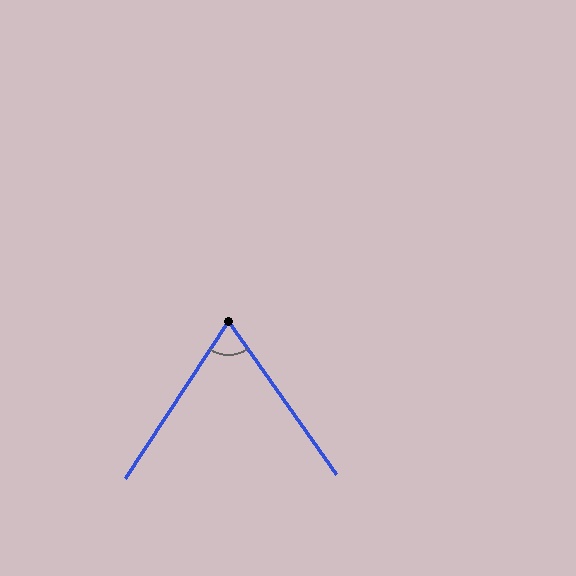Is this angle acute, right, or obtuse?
It is acute.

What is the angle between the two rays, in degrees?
Approximately 68 degrees.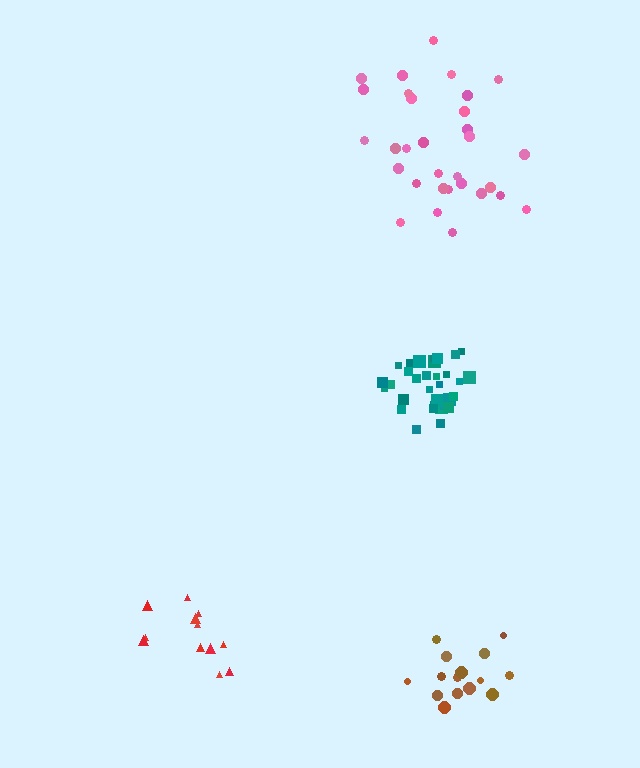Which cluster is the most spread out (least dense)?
Pink.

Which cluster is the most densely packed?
Teal.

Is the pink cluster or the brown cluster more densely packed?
Brown.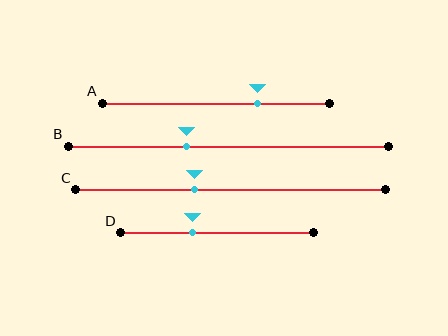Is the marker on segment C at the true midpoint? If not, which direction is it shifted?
No, the marker on segment C is shifted to the left by about 12% of the segment length.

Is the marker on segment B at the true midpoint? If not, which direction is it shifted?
No, the marker on segment B is shifted to the left by about 13% of the segment length.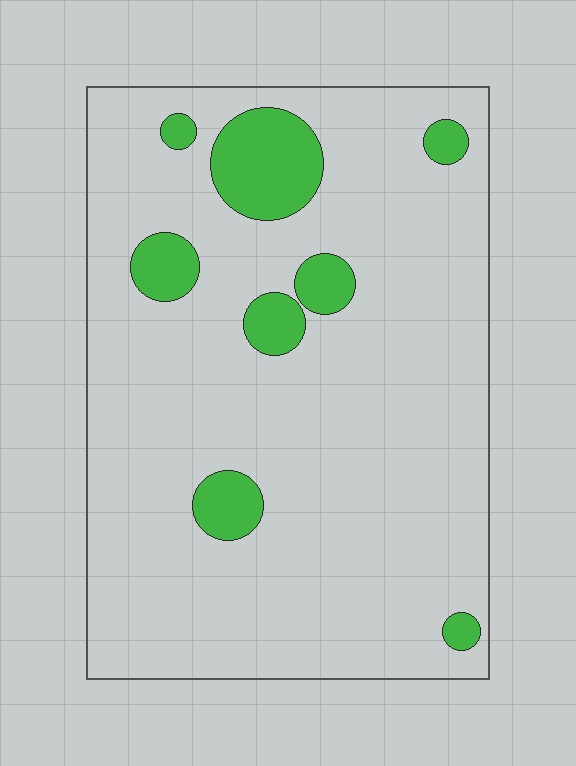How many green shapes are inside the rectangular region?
8.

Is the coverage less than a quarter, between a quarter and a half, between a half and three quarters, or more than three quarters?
Less than a quarter.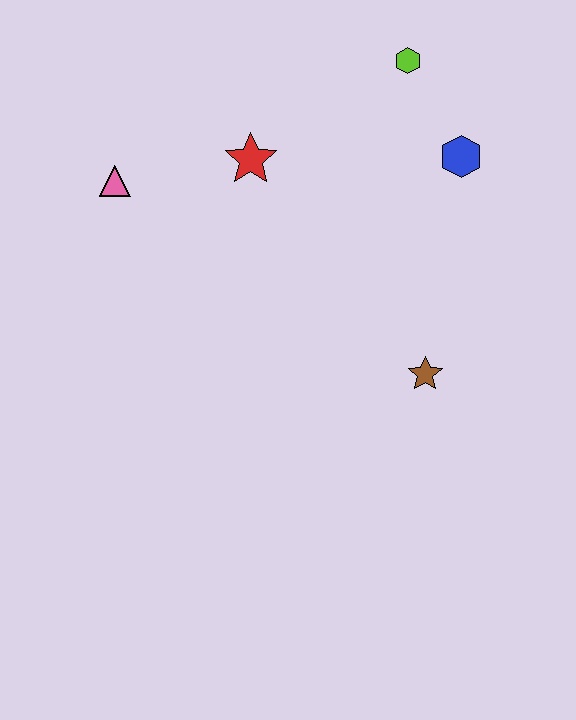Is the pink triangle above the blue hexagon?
No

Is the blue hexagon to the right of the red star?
Yes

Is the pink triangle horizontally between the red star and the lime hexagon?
No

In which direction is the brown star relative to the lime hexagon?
The brown star is below the lime hexagon.